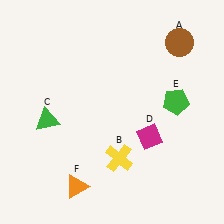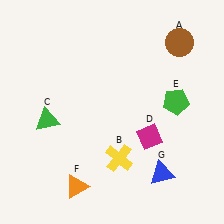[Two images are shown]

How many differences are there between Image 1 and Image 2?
There is 1 difference between the two images.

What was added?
A blue triangle (G) was added in Image 2.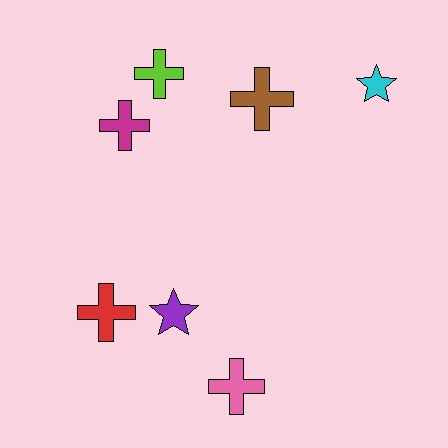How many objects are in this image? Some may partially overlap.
There are 7 objects.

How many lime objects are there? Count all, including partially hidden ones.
There is 1 lime object.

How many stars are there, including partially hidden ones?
There are 2 stars.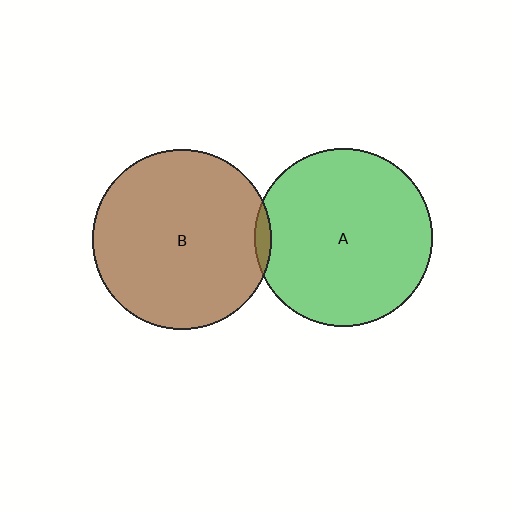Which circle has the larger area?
Circle B (brown).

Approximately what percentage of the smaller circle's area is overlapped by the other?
Approximately 5%.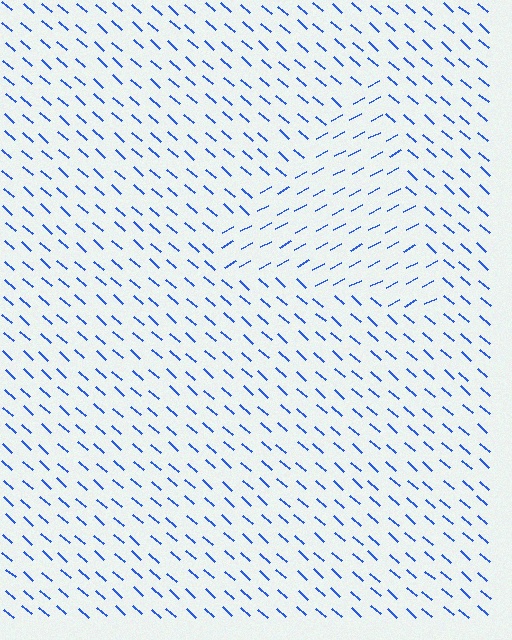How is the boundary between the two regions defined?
The boundary is defined purely by a change in line orientation (approximately 69 degrees difference). All lines are the same color and thickness.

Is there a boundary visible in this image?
Yes, there is a texture boundary formed by a change in line orientation.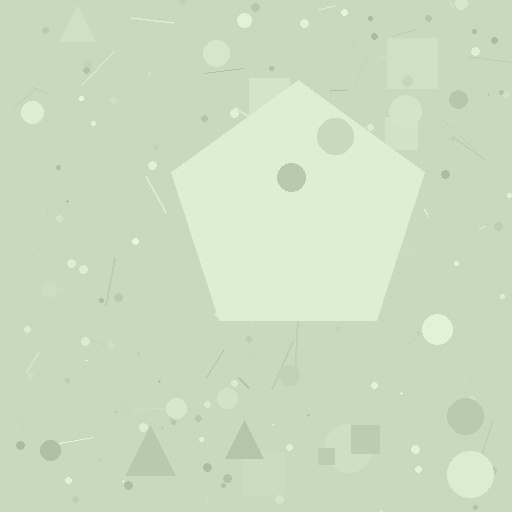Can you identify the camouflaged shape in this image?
The camouflaged shape is a pentagon.